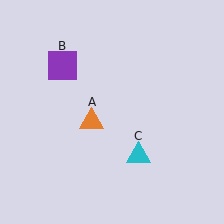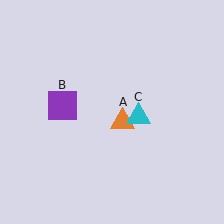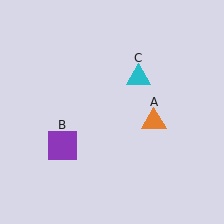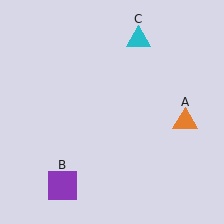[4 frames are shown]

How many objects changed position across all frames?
3 objects changed position: orange triangle (object A), purple square (object B), cyan triangle (object C).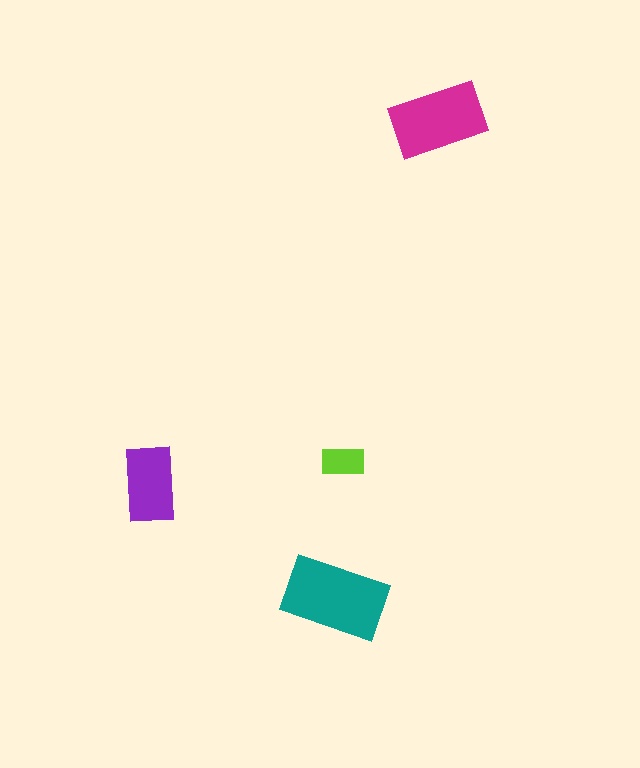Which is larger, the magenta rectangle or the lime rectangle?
The magenta one.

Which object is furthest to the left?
The purple rectangle is leftmost.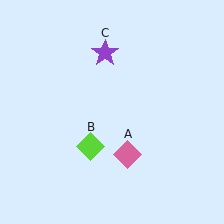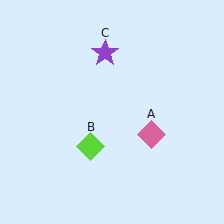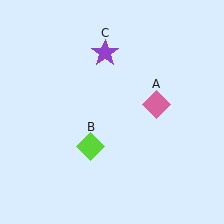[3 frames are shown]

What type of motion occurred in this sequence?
The pink diamond (object A) rotated counterclockwise around the center of the scene.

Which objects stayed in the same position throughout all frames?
Lime diamond (object B) and purple star (object C) remained stationary.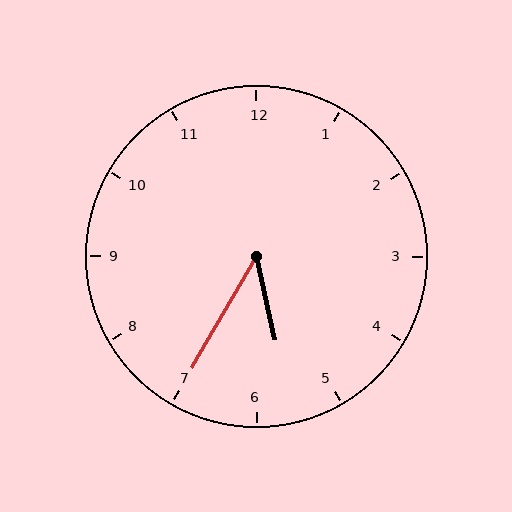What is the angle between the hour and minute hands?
Approximately 42 degrees.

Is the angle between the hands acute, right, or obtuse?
It is acute.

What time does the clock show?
5:35.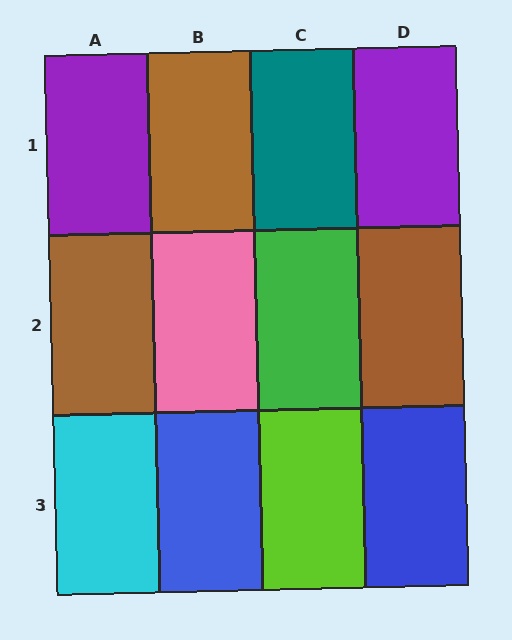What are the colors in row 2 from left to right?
Brown, pink, green, brown.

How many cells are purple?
2 cells are purple.